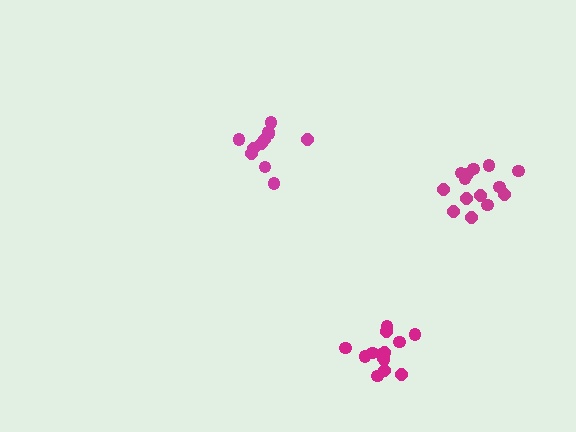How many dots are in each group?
Group 1: 14 dots, Group 2: 11 dots, Group 3: 14 dots (39 total).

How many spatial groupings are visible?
There are 3 spatial groupings.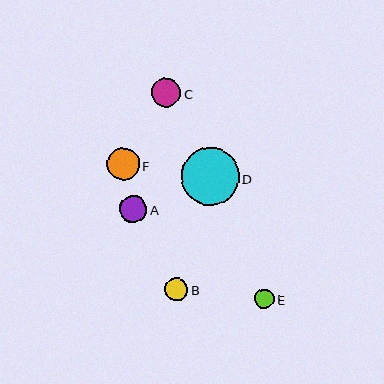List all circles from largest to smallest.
From largest to smallest: D, F, C, A, B, E.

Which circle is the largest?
Circle D is the largest with a size of approximately 58 pixels.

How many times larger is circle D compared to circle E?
Circle D is approximately 3.0 times the size of circle E.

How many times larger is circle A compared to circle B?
Circle A is approximately 1.2 times the size of circle B.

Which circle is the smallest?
Circle E is the smallest with a size of approximately 19 pixels.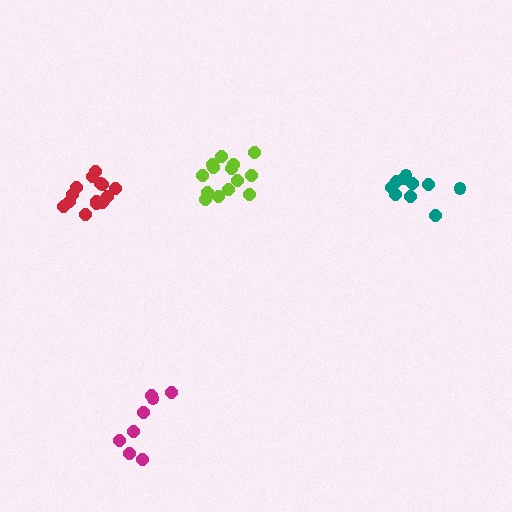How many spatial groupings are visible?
There are 4 spatial groupings.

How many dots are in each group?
Group 1: 14 dots, Group 2: 8 dots, Group 3: 10 dots, Group 4: 14 dots (46 total).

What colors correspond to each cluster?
The clusters are colored: lime, magenta, teal, red.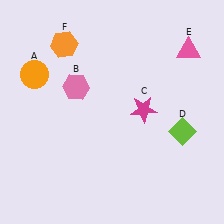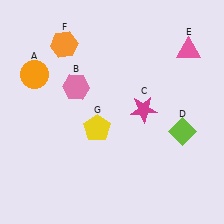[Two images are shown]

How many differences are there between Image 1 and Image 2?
There is 1 difference between the two images.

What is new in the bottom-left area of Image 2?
A yellow pentagon (G) was added in the bottom-left area of Image 2.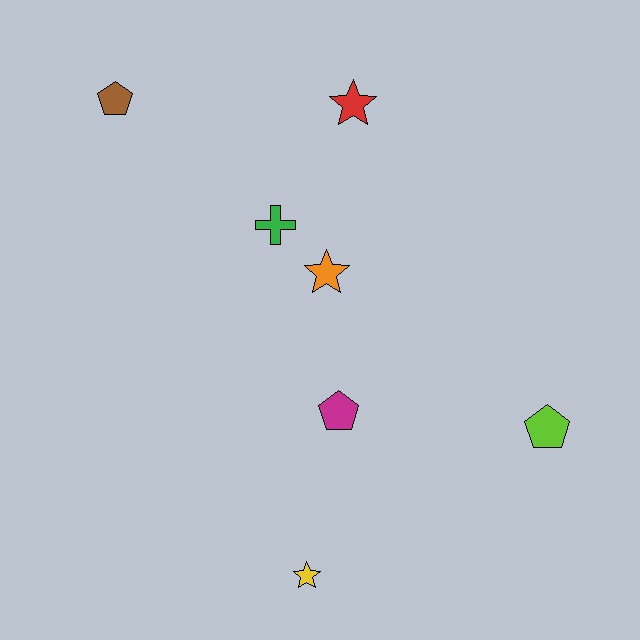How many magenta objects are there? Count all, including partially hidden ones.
There is 1 magenta object.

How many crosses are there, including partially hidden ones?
There is 1 cross.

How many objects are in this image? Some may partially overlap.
There are 7 objects.